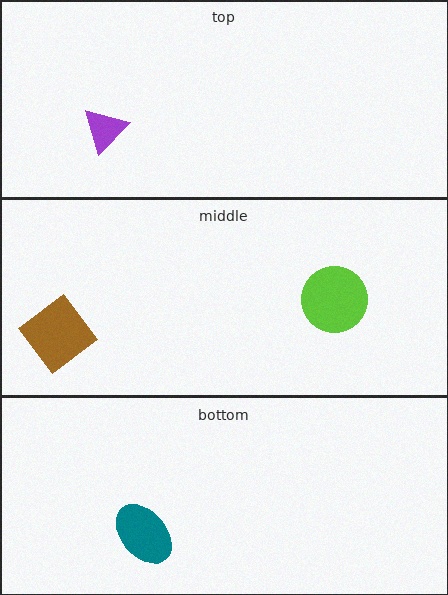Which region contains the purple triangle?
The top region.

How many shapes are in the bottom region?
1.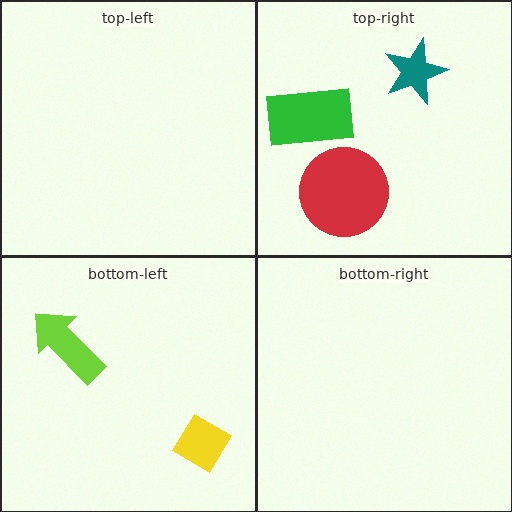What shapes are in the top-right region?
The green rectangle, the teal star, the red circle.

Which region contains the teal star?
The top-right region.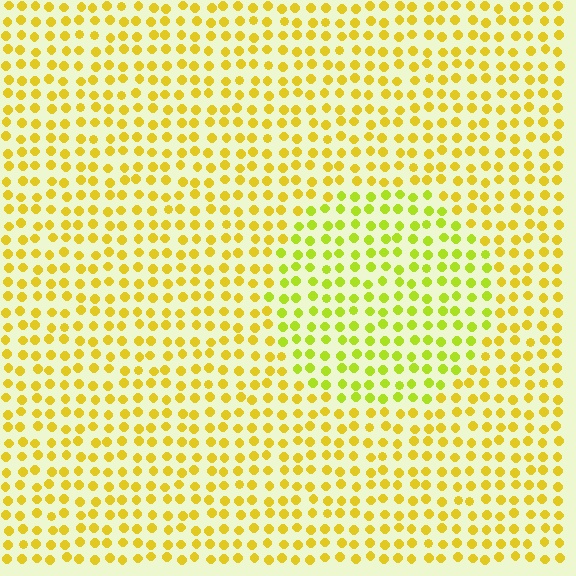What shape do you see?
I see a circle.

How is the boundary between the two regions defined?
The boundary is defined purely by a slight shift in hue (about 25 degrees). Spacing, size, and orientation are identical on both sides.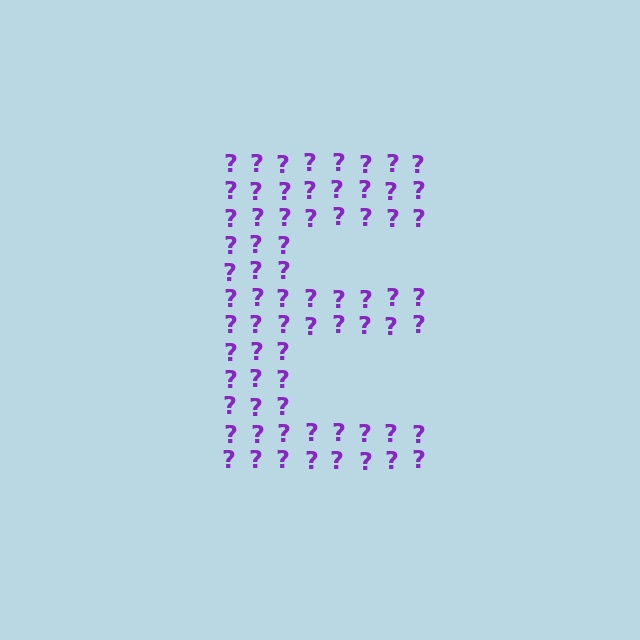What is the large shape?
The large shape is the letter E.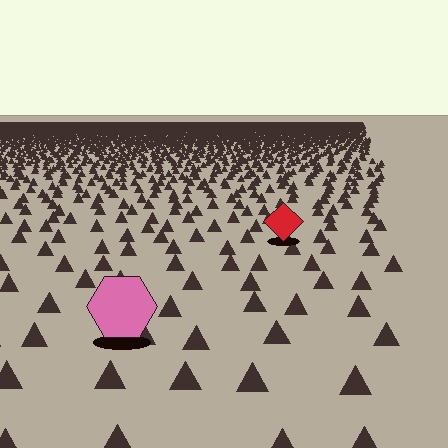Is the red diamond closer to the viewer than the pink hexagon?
No. The pink hexagon is closer — you can tell from the texture gradient: the ground texture is coarser near it.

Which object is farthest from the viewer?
The red diamond is farthest from the viewer. It appears smaller and the ground texture around it is denser.